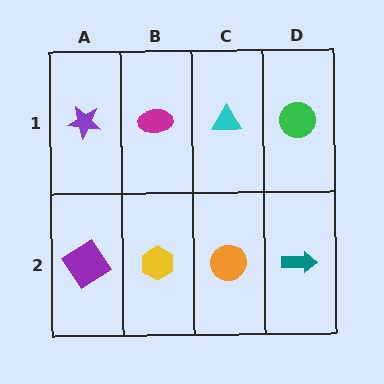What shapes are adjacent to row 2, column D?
A green circle (row 1, column D), an orange circle (row 2, column C).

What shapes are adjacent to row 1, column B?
A yellow hexagon (row 2, column B), a purple star (row 1, column A), a cyan triangle (row 1, column C).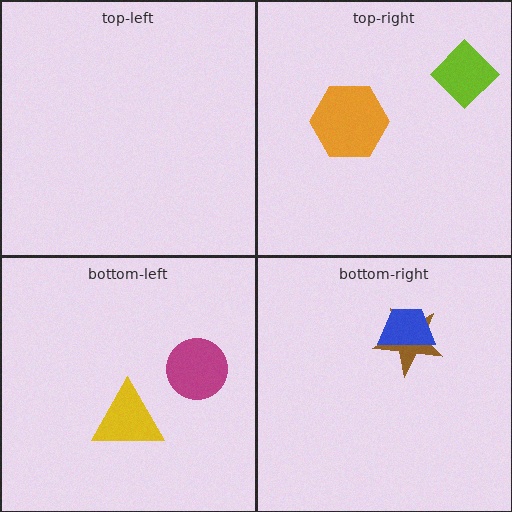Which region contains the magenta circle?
The bottom-left region.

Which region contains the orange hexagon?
The top-right region.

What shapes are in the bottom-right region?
The brown star, the blue trapezoid.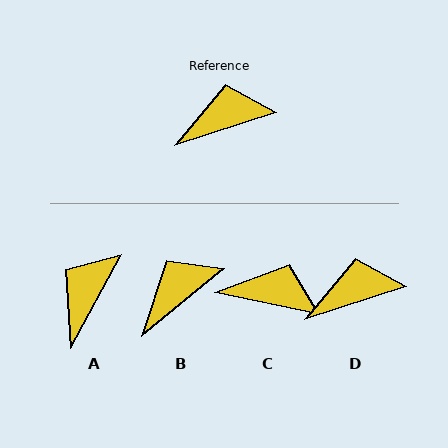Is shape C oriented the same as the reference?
No, it is off by about 30 degrees.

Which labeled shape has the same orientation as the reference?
D.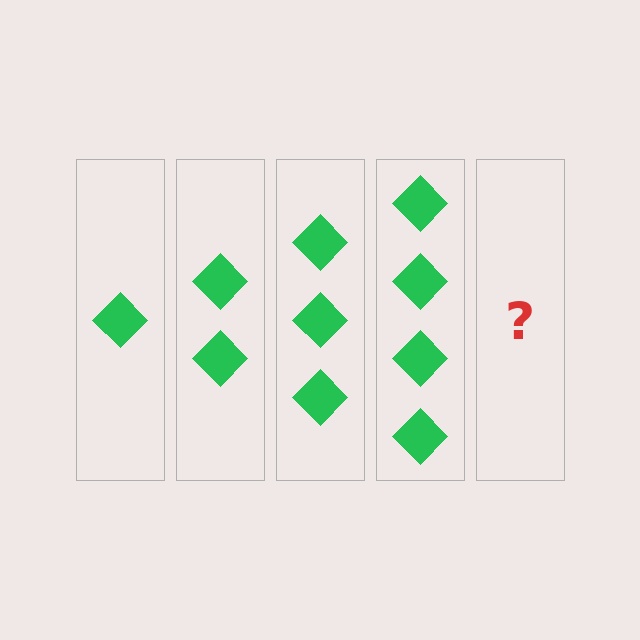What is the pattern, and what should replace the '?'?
The pattern is that each step adds one more diamond. The '?' should be 5 diamonds.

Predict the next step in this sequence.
The next step is 5 diamonds.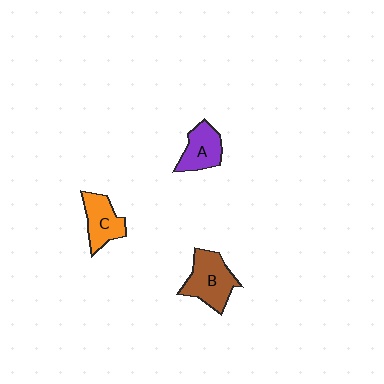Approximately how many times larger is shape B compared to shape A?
Approximately 1.4 times.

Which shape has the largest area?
Shape B (brown).